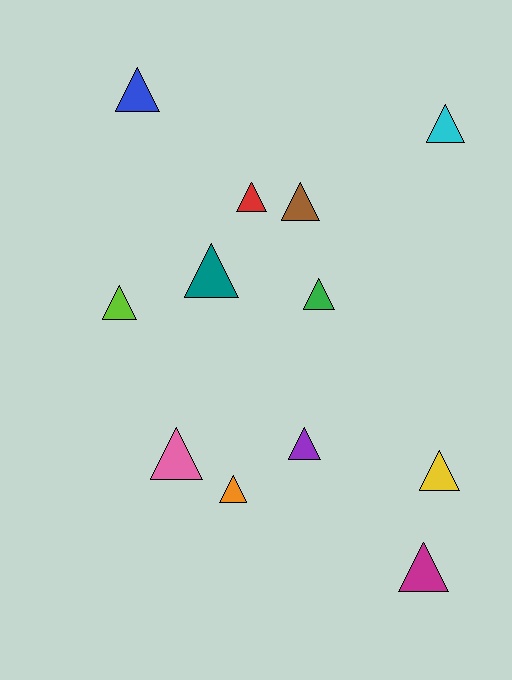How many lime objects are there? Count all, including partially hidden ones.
There is 1 lime object.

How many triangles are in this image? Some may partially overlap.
There are 12 triangles.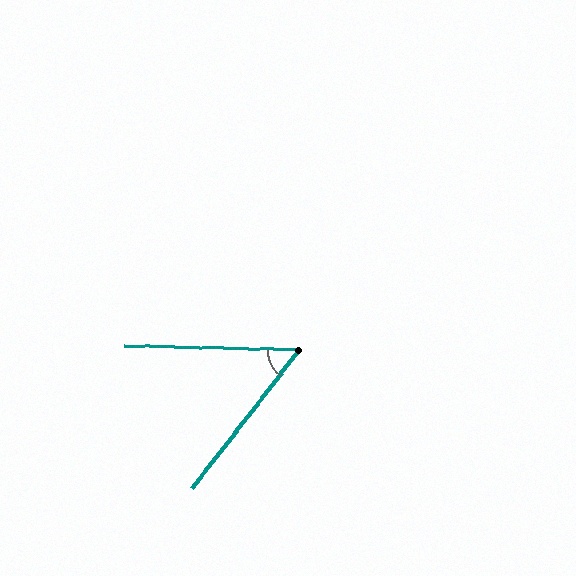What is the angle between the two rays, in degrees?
Approximately 53 degrees.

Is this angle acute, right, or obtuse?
It is acute.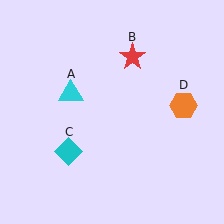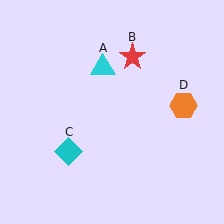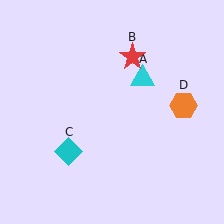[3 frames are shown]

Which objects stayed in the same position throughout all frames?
Red star (object B) and cyan diamond (object C) and orange hexagon (object D) remained stationary.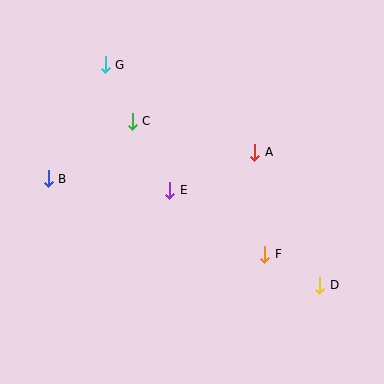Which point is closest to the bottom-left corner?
Point B is closest to the bottom-left corner.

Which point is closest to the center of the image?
Point E at (170, 190) is closest to the center.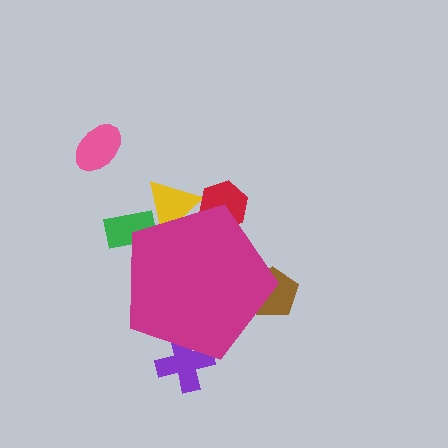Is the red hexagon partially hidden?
Yes, the red hexagon is partially hidden behind the magenta pentagon.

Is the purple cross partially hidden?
Yes, the purple cross is partially hidden behind the magenta pentagon.